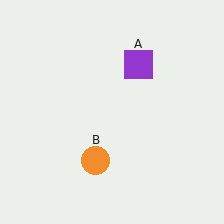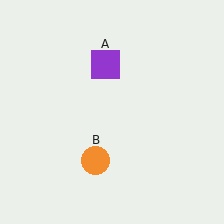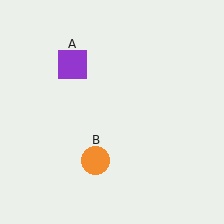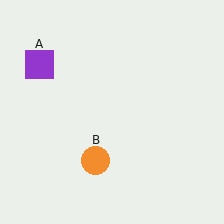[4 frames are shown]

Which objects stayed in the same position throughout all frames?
Orange circle (object B) remained stationary.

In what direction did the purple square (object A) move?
The purple square (object A) moved left.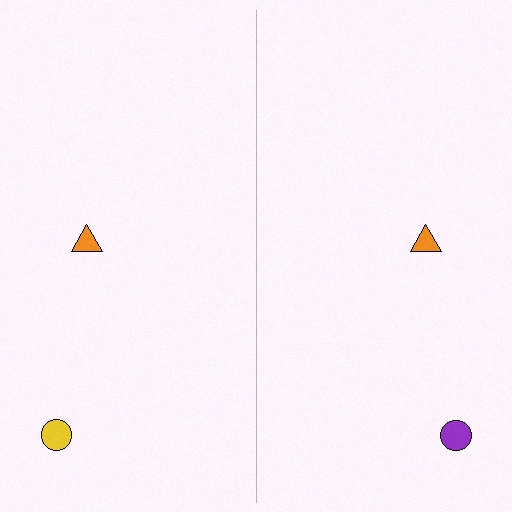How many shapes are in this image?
There are 4 shapes in this image.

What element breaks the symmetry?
The purple circle on the right side breaks the symmetry — its mirror counterpart is yellow.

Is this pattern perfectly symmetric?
No, the pattern is not perfectly symmetric. The purple circle on the right side breaks the symmetry — its mirror counterpart is yellow.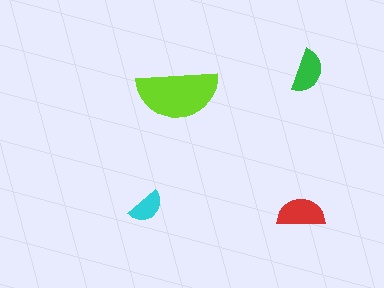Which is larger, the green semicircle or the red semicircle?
The red one.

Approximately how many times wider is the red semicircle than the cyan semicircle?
About 1.5 times wider.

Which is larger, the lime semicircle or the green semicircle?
The lime one.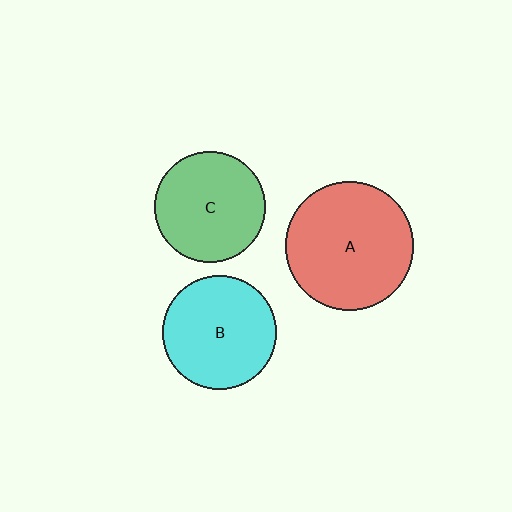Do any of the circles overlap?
No, none of the circles overlap.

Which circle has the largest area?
Circle A (red).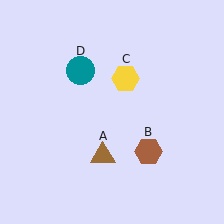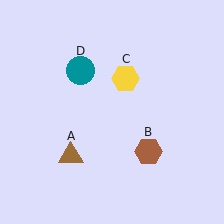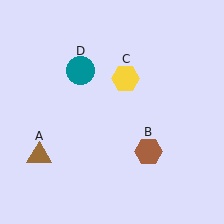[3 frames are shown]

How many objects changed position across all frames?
1 object changed position: brown triangle (object A).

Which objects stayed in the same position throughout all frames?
Brown hexagon (object B) and yellow hexagon (object C) and teal circle (object D) remained stationary.